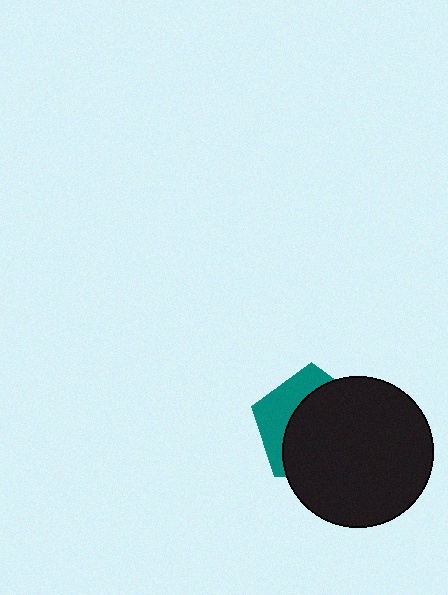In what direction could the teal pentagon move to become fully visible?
The teal pentagon could move toward the upper-left. That would shift it out from behind the black circle entirely.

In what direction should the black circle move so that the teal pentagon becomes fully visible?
The black circle should move toward the lower-right. That is the shortest direction to clear the overlap and leave the teal pentagon fully visible.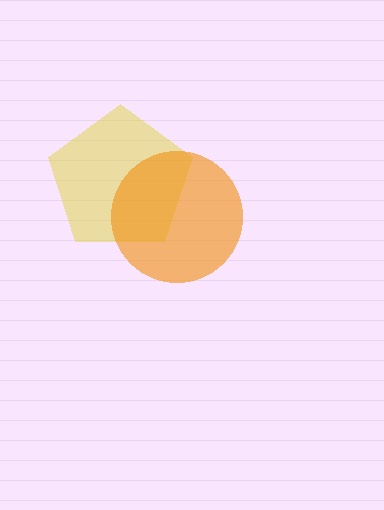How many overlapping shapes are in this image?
There are 2 overlapping shapes in the image.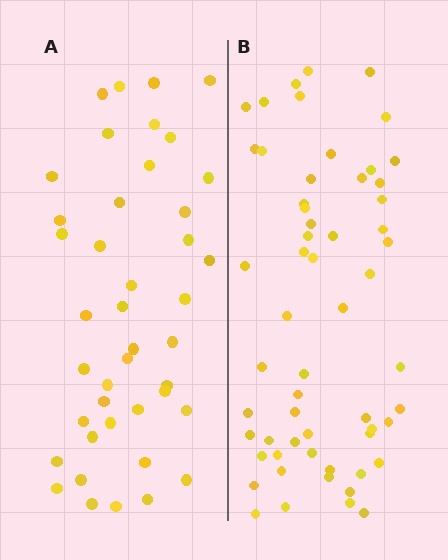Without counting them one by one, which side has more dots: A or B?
Region B (the right region) has more dots.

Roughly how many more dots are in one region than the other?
Region B has approximately 15 more dots than region A.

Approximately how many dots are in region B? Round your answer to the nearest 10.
About 60 dots. (The exact count is 58, which rounds to 60.)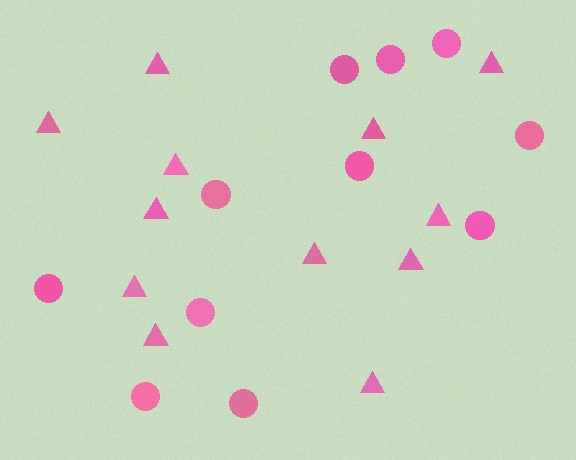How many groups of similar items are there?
There are 2 groups: one group of triangles (12) and one group of circles (11).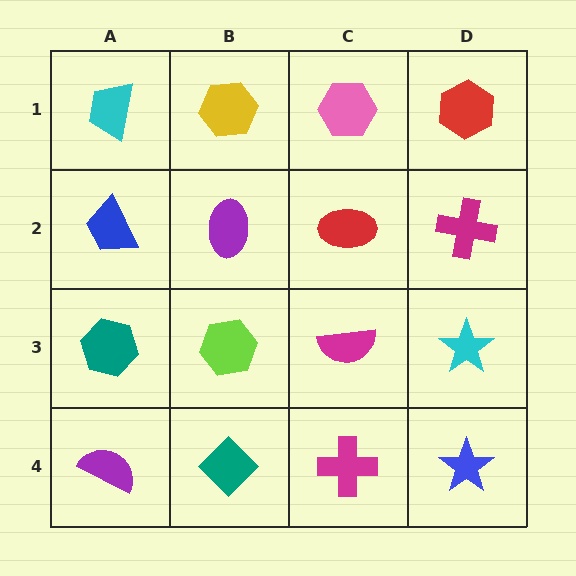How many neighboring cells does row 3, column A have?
3.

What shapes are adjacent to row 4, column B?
A lime hexagon (row 3, column B), a purple semicircle (row 4, column A), a magenta cross (row 4, column C).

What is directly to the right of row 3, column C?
A cyan star.